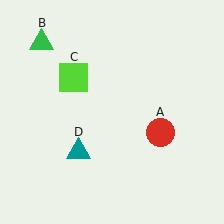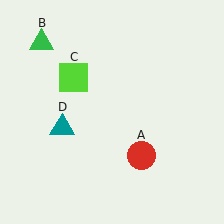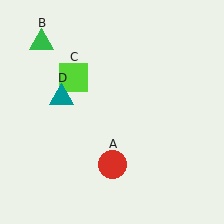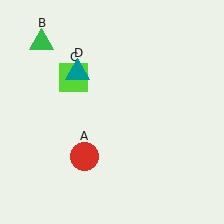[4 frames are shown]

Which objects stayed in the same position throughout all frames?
Green triangle (object B) and lime square (object C) remained stationary.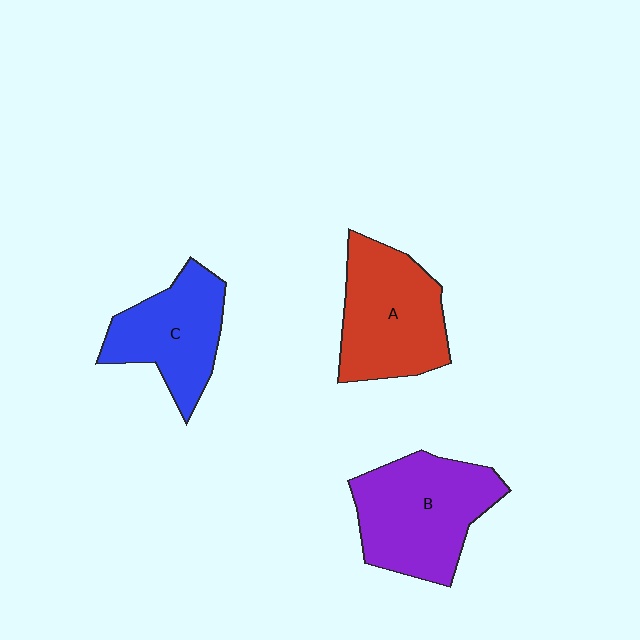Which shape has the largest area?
Shape B (purple).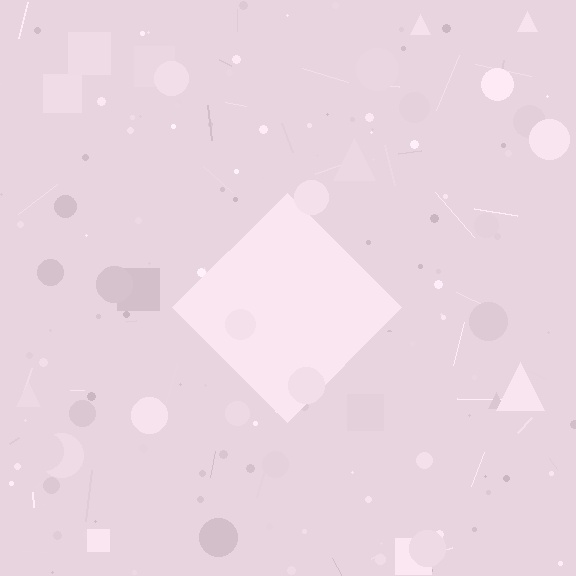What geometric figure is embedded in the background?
A diamond is embedded in the background.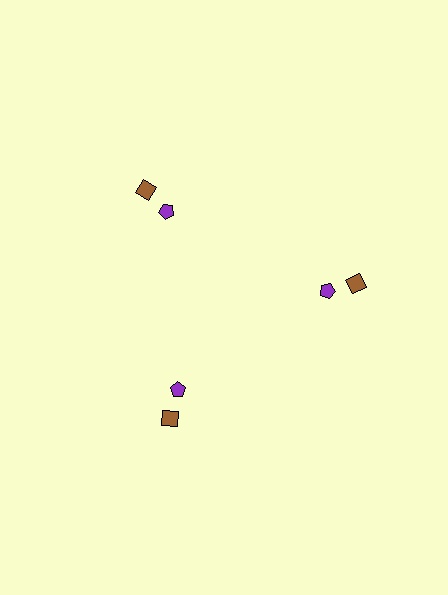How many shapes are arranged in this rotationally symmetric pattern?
There are 6 shapes, arranged in 3 groups of 2.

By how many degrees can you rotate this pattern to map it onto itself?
The pattern maps onto itself every 120 degrees of rotation.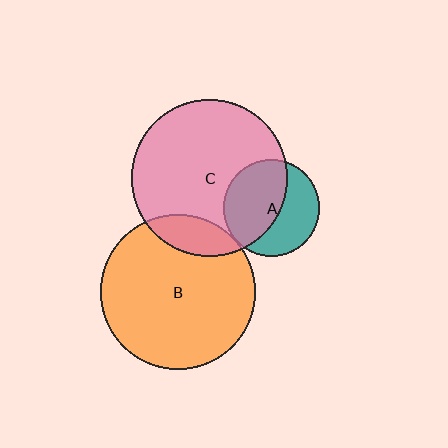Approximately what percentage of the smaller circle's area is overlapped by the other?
Approximately 55%.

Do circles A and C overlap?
Yes.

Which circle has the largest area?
Circle C (pink).